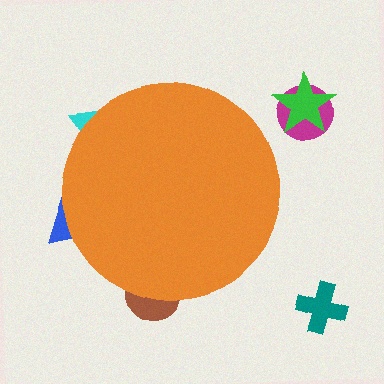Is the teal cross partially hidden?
No, the teal cross is fully visible.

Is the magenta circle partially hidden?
No, the magenta circle is fully visible.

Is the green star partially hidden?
No, the green star is fully visible.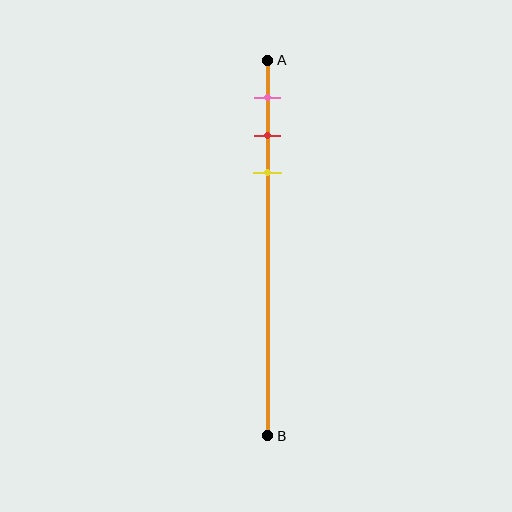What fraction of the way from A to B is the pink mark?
The pink mark is approximately 10% (0.1) of the way from A to B.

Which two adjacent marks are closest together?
The red and yellow marks are the closest adjacent pair.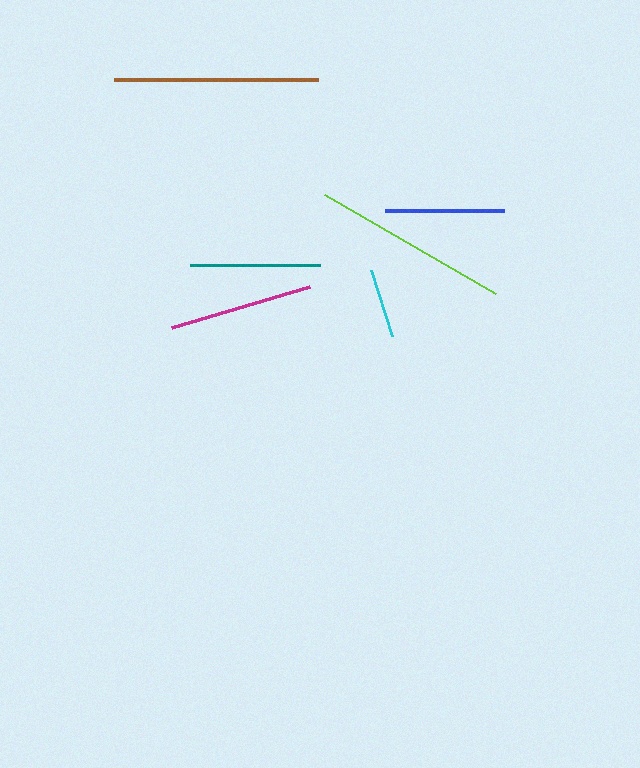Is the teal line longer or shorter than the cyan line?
The teal line is longer than the cyan line.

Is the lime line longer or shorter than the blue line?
The lime line is longer than the blue line.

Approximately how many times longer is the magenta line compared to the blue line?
The magenta line is approximately 1.2 times the length of the blue line.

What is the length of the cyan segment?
The cyan segment is approximately 69 pixels long.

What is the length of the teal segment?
The teal segment is approximately 130 pixels long.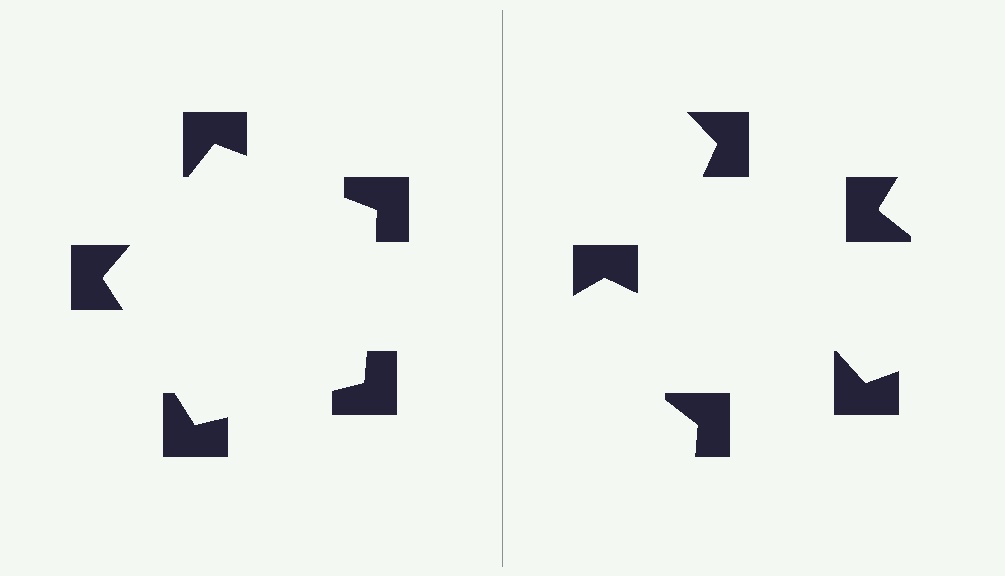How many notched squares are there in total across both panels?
10 — 5 on each side.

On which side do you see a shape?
An illusory pentagon appears on the left side. On the right side the wedge cuts are rotated, so no coherent shape forms.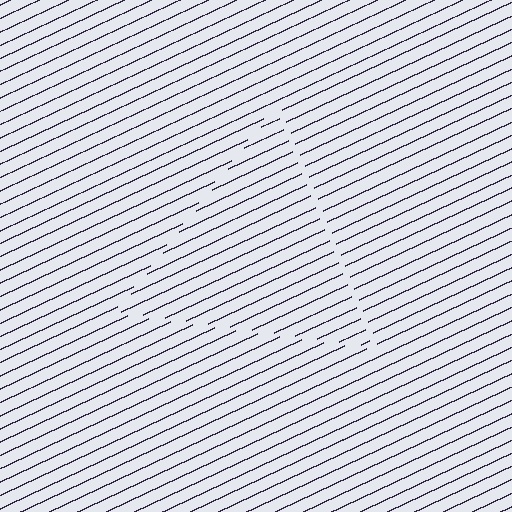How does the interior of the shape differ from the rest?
The interior of the shape contains the same grating, shifted by half a period — the contour is defined by the phase discontinuity where line-ends from the inner and outer gratings abut.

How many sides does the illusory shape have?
3 sides — the line-ends trace a triangle.